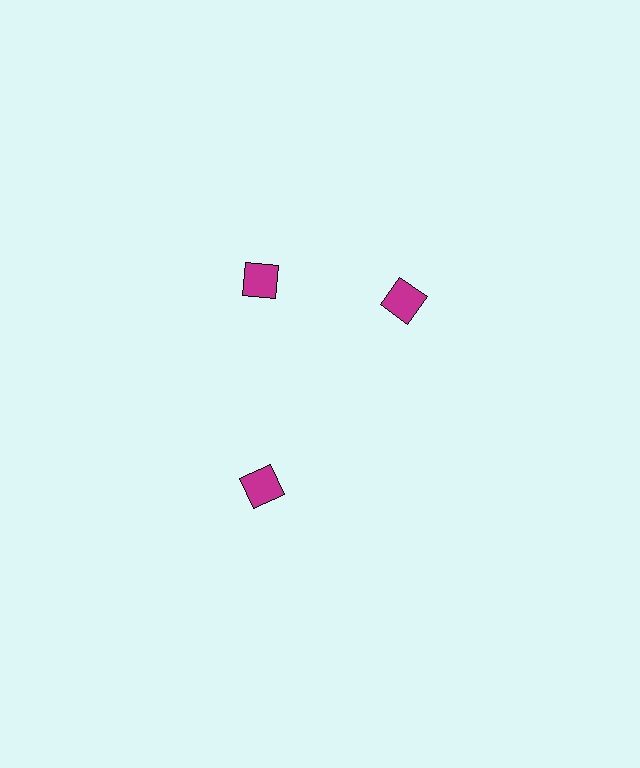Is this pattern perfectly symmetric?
No. The 3 magenta diamonds are arranged in a ring, but one element near the 3 o'clock position is rotated out of alignment along the ring, breaking the 3-fold rotational symmetry.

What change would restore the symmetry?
The symmetry would be restored by rotating it back into even spacing with its neighbors so that all 3 diamonds sit at equal angles and equal distance from the center.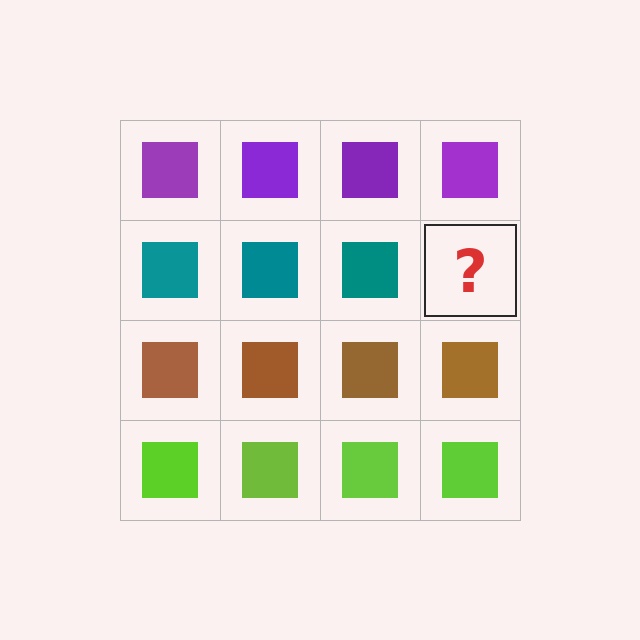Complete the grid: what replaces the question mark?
The question mark should be replaced with a teal square.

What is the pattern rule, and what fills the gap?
The rule is that each row has a consistent color. The gap should be filled with a teal square.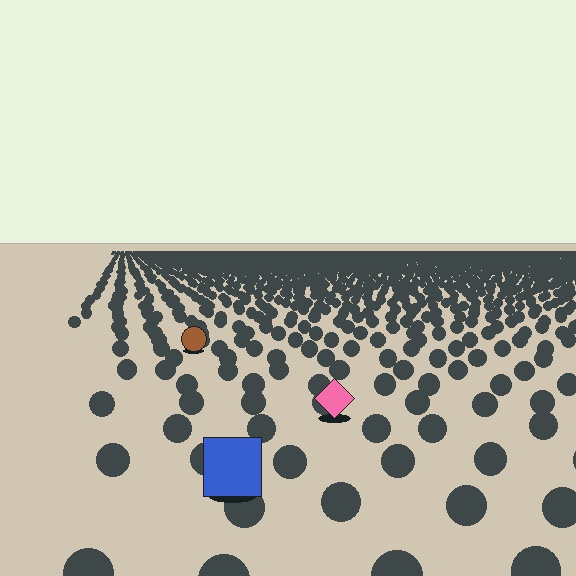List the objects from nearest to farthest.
From nearest to farthest: the blue square, the pink diamond, the brown circle.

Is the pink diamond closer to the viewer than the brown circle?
Yes. The pink diamond is closer — you can tell from the texture gradient: the ground texture is coarser near it.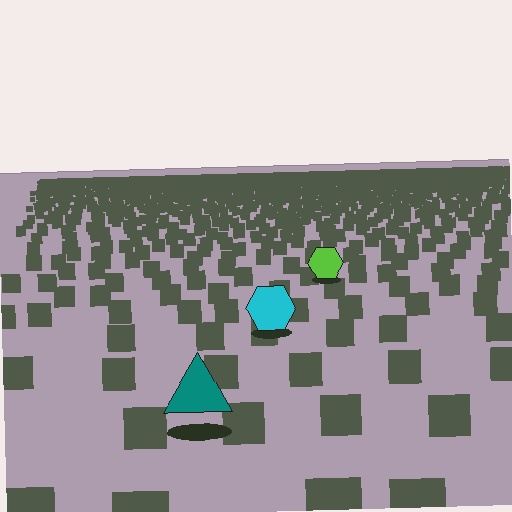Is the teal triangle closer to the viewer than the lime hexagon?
Yes. The teal triangle is closer — you can tell from the texture gradient: the ground texture is coarser near it.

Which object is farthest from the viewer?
The lime hexagon is farthest from the viewer. It appears smaller and the ground texture around it is denser.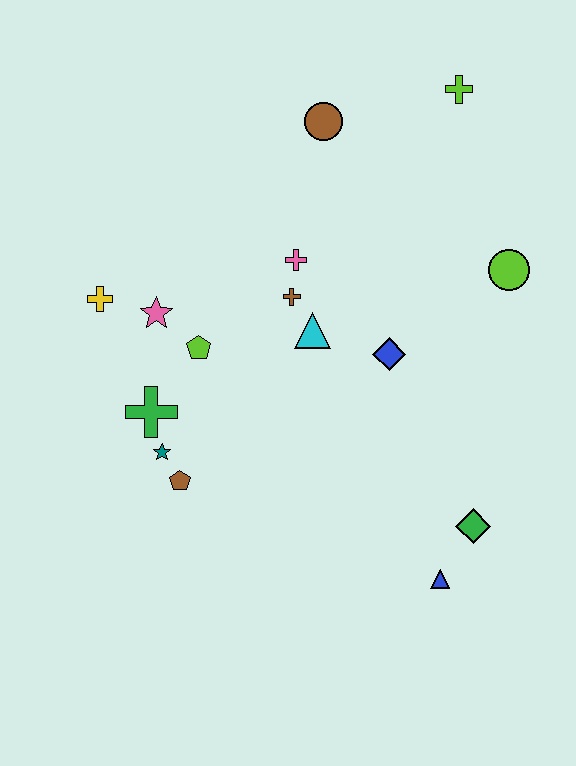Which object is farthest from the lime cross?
The blue triangle is farthest from the lime cross.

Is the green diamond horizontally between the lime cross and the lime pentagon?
No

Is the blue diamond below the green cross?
No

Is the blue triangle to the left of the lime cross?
Yes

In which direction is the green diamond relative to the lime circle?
The green diamond is below the lime circle.